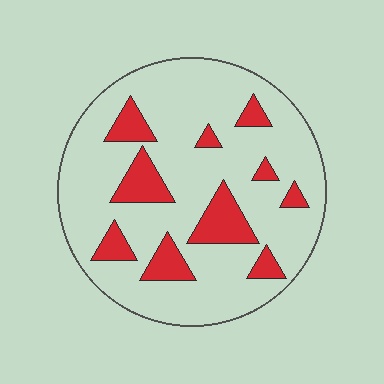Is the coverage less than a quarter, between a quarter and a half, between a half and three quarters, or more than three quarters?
Less than a quarter.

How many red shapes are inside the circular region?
10.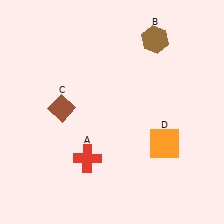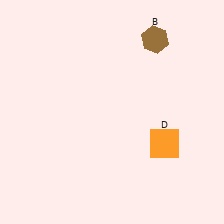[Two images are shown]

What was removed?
The red cross (A), the brown diamond (C) were removed in Image 2.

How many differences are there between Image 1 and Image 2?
There are 2 differences between the two images.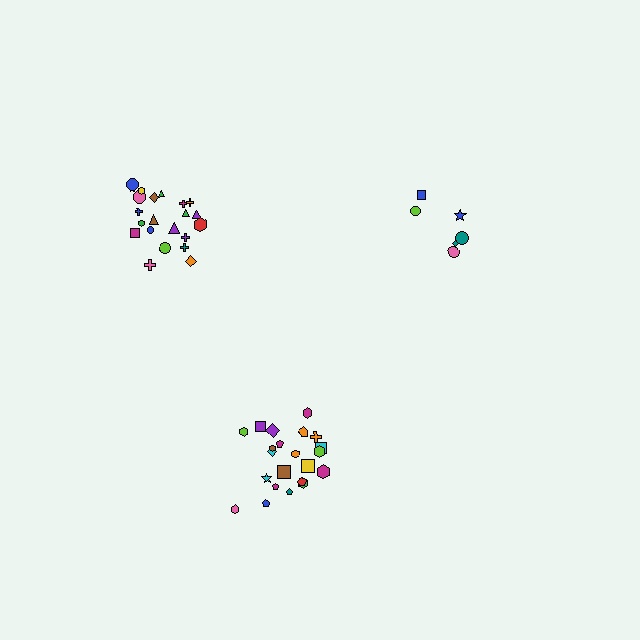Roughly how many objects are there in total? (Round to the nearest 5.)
Roughly 50 objects in total.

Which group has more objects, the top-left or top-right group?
The top-left group.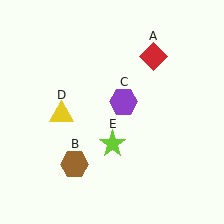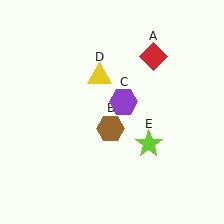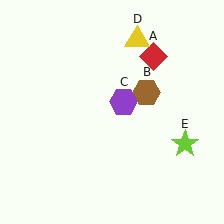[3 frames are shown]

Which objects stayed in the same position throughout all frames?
Red diamond (object A) and purple hexagon (object C) remained stationary.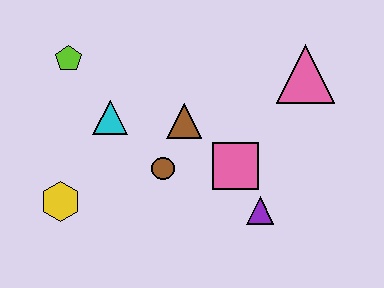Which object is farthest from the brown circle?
The pink triangle is farthest from the brown circle.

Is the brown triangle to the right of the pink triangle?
No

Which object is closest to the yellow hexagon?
The cyan triangle is closest to the yellow hexagon.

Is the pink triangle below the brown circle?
No